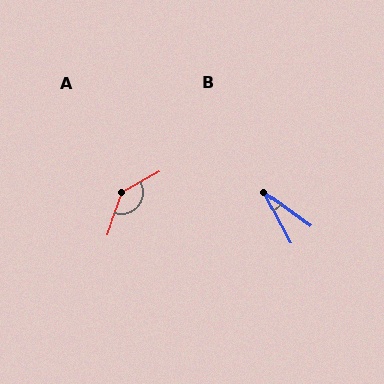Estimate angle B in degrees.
Approximately 25 degrees.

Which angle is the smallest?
B, at approximately 25 degrees.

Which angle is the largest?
A, at approximately 139 degrees.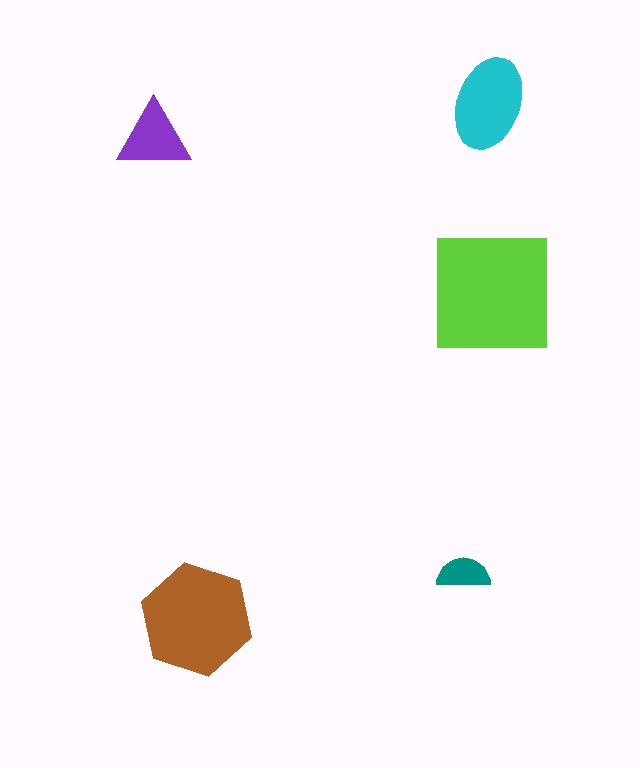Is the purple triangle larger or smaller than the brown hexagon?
Smaller.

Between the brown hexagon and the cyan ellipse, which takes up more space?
The brown hexagon.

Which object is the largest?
The lime square.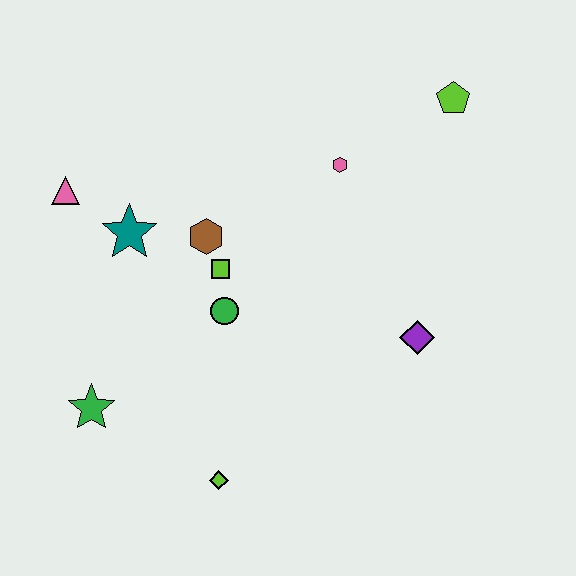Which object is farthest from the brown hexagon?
The lime pentagon is farthest from the brown hexagon.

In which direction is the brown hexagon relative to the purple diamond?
The brown hexagon is to the left of the purple diamond.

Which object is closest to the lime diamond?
The green star is closest to the lime diamond.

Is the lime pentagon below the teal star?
No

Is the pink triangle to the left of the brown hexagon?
Yes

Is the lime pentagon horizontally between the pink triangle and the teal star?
No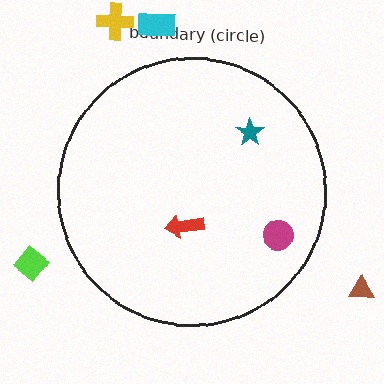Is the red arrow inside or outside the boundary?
Inside.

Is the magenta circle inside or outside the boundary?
Inside.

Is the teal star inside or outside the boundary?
Inside.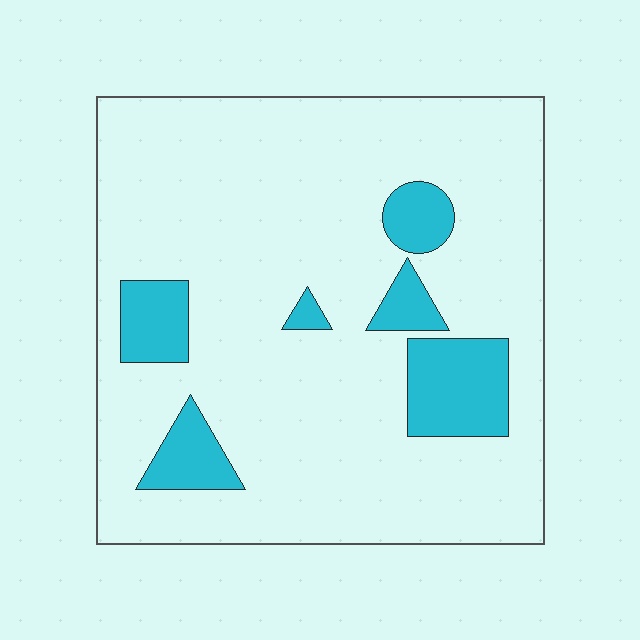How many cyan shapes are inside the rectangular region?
6.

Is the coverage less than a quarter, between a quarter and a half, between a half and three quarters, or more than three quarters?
Less than a quarter.